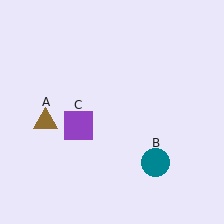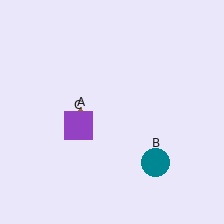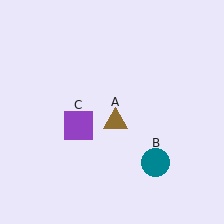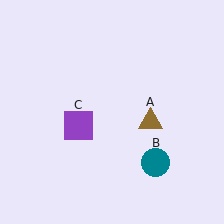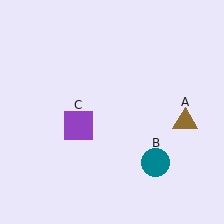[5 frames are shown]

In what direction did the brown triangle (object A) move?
The brown triangle (object A) moved right.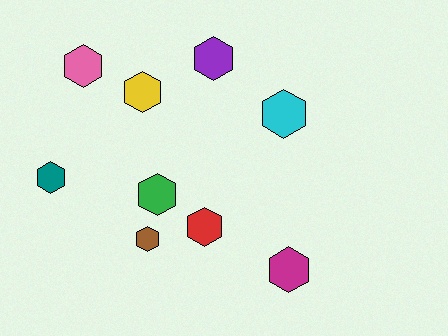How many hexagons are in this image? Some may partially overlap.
There are 9 hexagons.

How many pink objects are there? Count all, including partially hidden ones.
There is 1 pink object.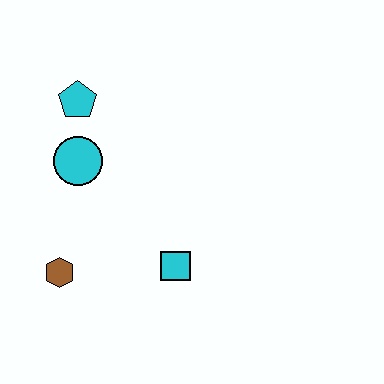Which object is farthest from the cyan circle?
The cyan square is farthest from the cyan circle.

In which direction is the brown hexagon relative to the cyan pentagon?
The brown hexagon is below the cyan pentagon.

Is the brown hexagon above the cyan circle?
No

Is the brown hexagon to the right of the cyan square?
No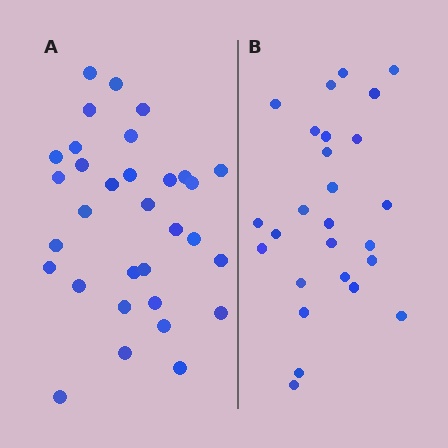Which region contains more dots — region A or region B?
Region A (the left region) has more dots.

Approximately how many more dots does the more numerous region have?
Region A has about 6 more dots than region B.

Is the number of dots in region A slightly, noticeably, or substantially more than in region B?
Region A has only slightly more — the two regions are fairly close. The ratio is roughly 1.2 to 1.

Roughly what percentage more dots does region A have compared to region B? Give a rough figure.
About 25% more.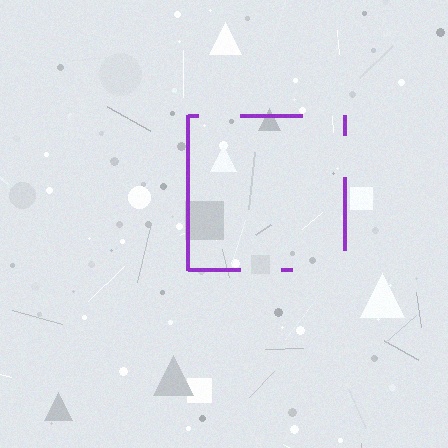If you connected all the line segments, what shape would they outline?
They would outline a square.